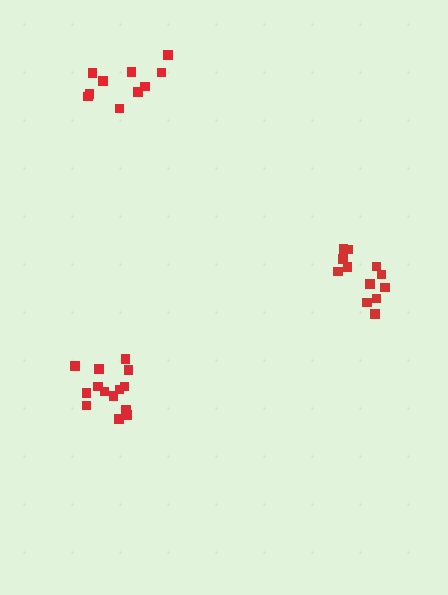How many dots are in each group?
Group 1: 12 dots, Group 2: 10 dots, Group 3: 14 dots (36 total).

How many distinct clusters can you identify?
There are 3 distinct clusters.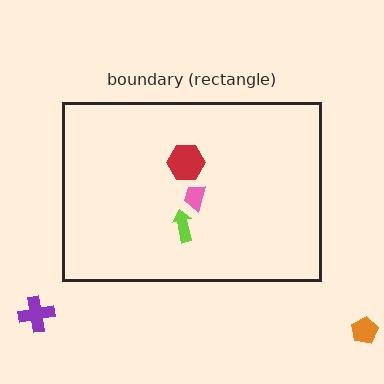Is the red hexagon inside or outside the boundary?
Inside.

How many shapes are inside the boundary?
3 inside, 2 outside.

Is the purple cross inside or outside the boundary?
Outside.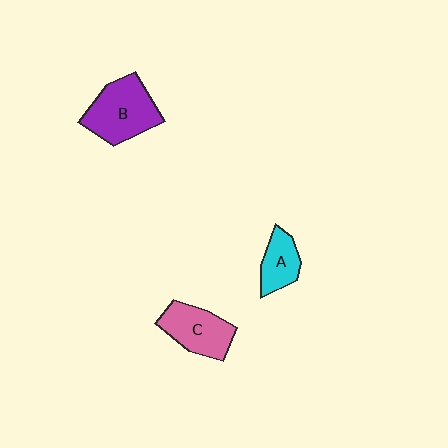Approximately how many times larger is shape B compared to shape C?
Approximately 1.2 times.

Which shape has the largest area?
Shape B (purple).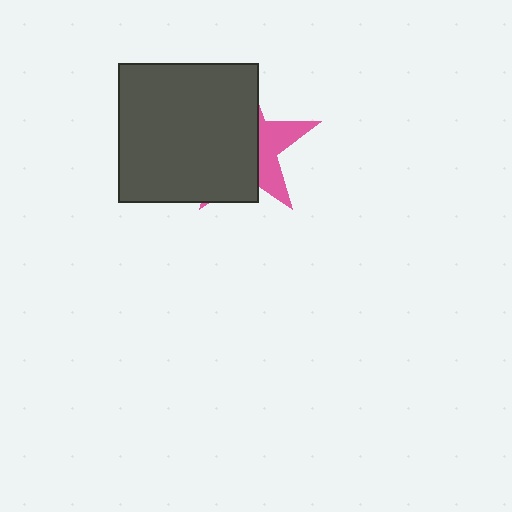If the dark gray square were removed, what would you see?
You would see the complete pink star.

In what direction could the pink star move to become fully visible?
The pink star could move right. That would shift it out from behind the dark gray square entirely.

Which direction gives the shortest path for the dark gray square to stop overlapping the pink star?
Moving left gives the shortest separation.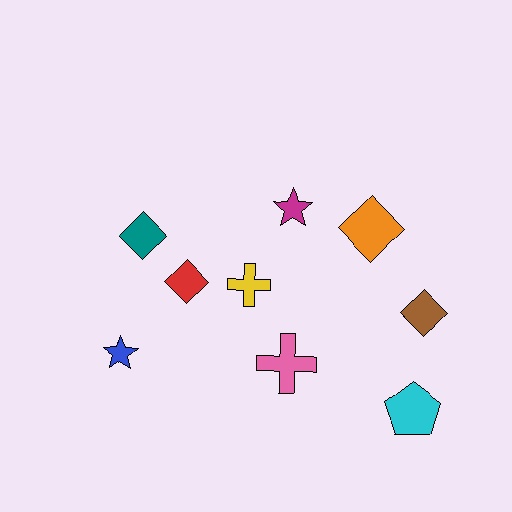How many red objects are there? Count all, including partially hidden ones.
There is 1 red object.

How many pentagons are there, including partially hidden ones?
There is 1 pentagon.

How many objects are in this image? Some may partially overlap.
There are 9 objects.